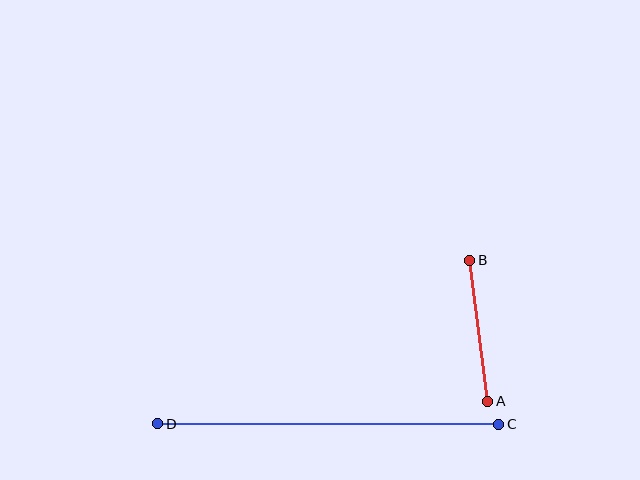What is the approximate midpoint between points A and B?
The midpoint is at approximately (479, 331) pixels.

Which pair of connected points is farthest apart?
Points C and D are farthest apart.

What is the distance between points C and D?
The distance is approximately 341 pixels.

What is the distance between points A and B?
The distance is approximately 142 pixels.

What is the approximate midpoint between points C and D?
The midpoint is at approximately (328, 424) pixels.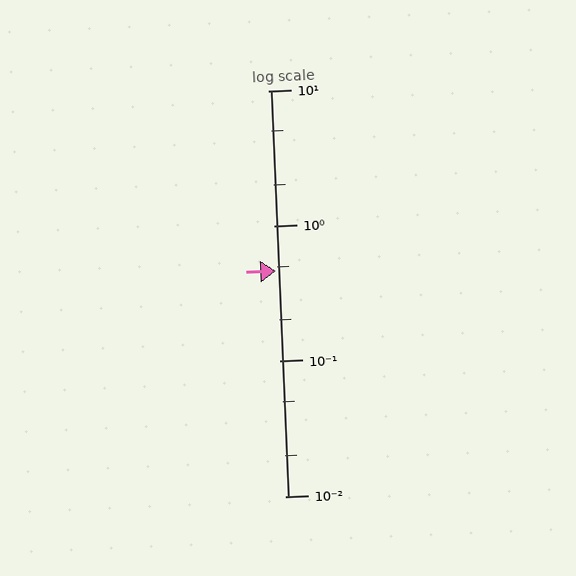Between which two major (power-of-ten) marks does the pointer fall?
The pointer is between 0.1 and 1.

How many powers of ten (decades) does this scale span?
The scale spans 3 decades, from 0.01 to 10.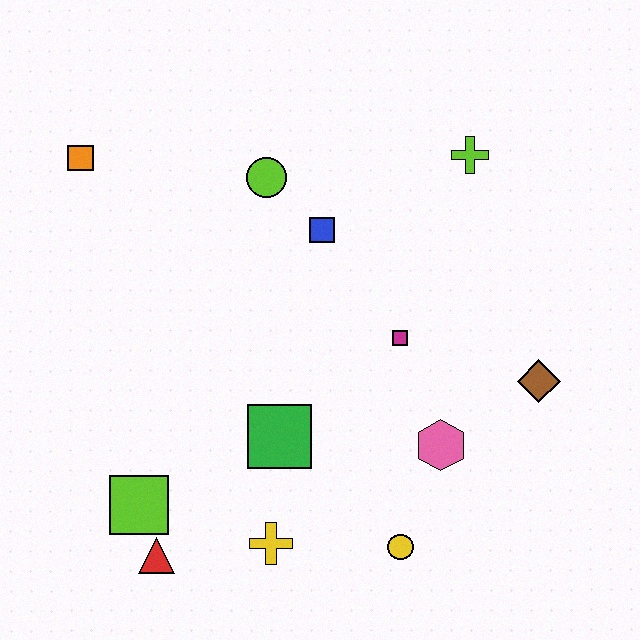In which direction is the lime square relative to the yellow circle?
The lime square is to the left of the yellow circle.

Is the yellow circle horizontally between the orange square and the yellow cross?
No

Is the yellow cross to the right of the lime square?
Yes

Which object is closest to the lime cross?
The blue square is closest to the lime cross.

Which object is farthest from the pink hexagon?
The orange square is farthest from the pink hexagon.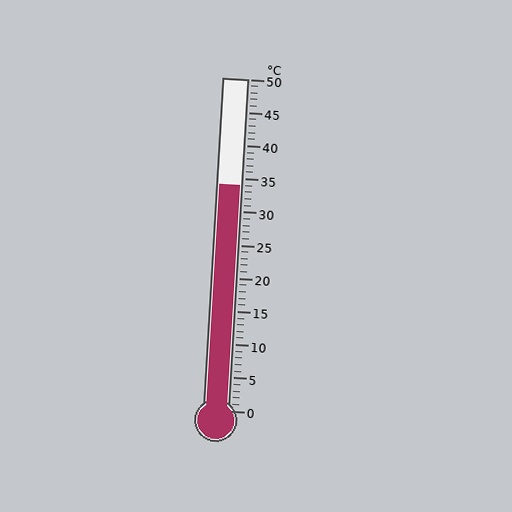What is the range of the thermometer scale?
The thermometer scale ranges from 0°C to 50°C.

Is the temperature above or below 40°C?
The temperature is below 40°C.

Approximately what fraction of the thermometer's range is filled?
The thermometer is filled to approximately 70% of its range.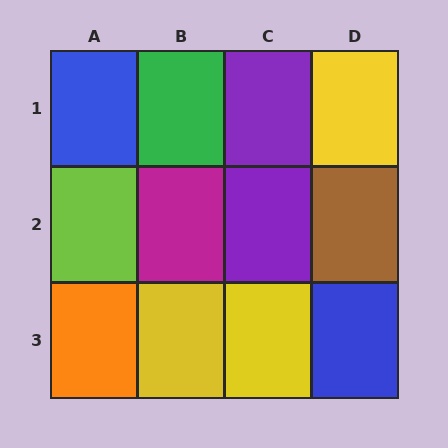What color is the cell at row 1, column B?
Green.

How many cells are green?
1 cell is green.